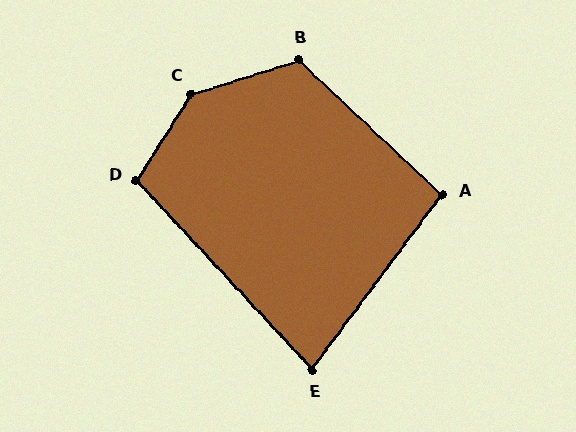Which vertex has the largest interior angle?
C, at approximately 140 degrees.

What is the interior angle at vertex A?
Approximately 96 degrees (obtuse).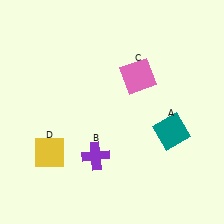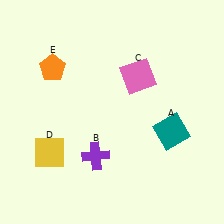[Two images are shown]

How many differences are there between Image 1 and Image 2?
There is 1 difference between the two images.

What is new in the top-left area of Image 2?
An orange pentagon (E) was added in the top-left area of Image 2.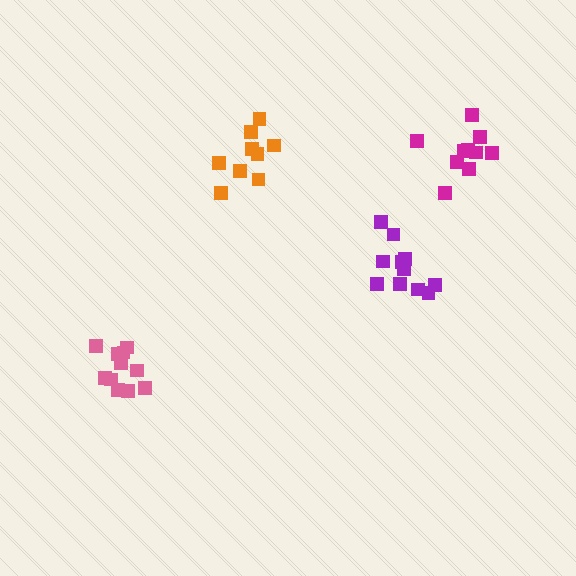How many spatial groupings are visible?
There are 4 spatial groupings.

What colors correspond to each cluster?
The clusters are colored: pink, purple, magenta, orange.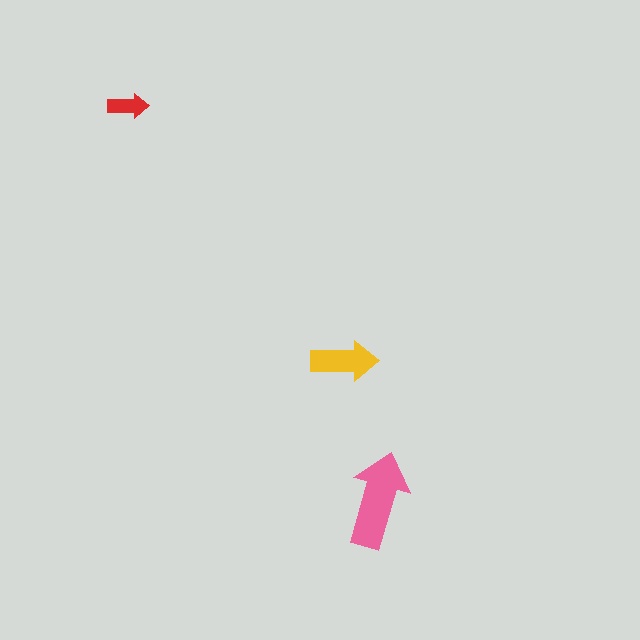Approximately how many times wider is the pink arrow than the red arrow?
About 2.5 times wider.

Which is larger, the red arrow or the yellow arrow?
The yellow one.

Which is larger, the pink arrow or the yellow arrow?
The pink one.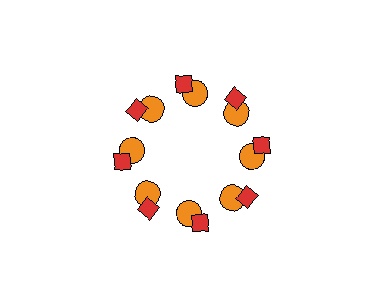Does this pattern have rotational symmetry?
Yes, this pattern has 8-fold rotational symmetry. It looks the same after rotating 45 degrees around the center.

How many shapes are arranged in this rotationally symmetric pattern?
There are 16 shapes, arranged in 8 groups of 2.